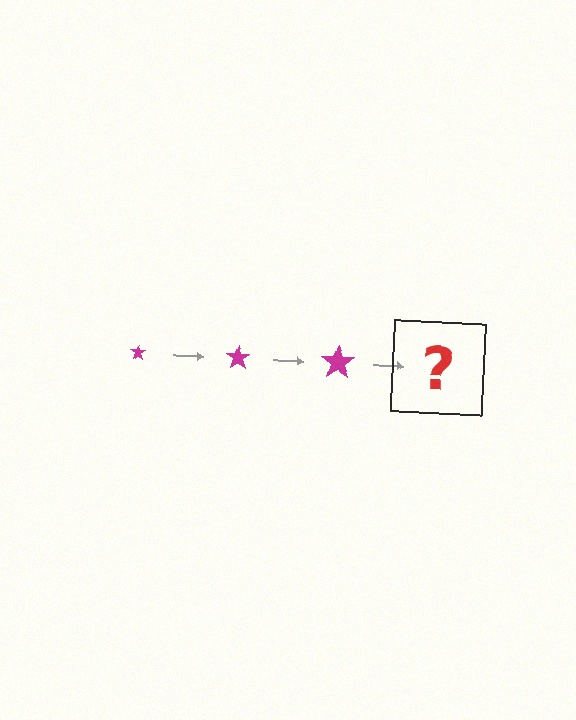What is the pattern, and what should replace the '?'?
The pattern is that the star gets progressively larger each step. The '?' should be a magenta star, larger than the previous one.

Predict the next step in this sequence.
The next step is a magenta star, larger than the previous one.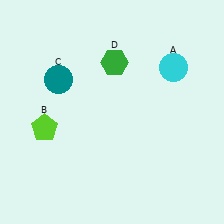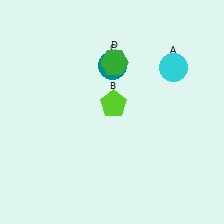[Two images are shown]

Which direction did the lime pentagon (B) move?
The lime pentagon (B) moved right.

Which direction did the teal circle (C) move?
The teal circle (C) moved right.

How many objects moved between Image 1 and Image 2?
2 objects moved between the two images.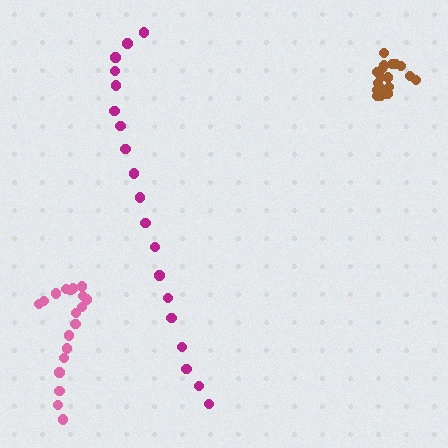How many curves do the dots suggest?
There are 3 distinct paths.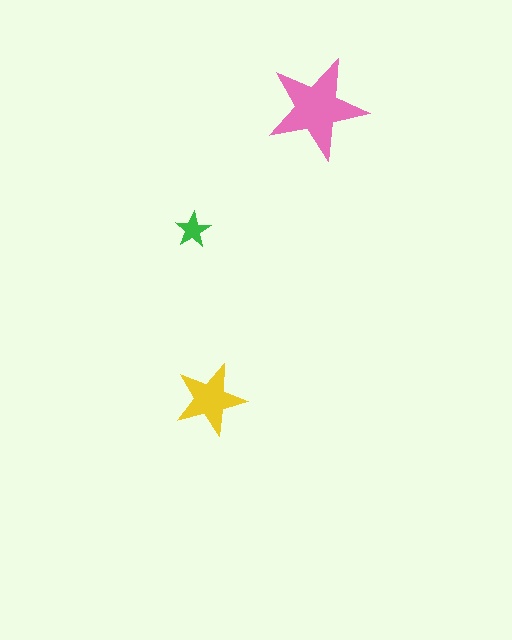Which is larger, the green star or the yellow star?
The yellow one.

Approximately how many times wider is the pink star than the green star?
About 3 times wider.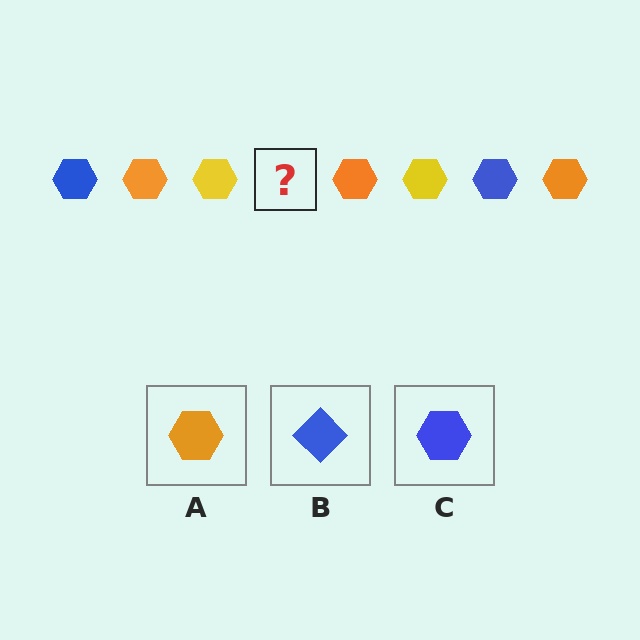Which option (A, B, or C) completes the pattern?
C.